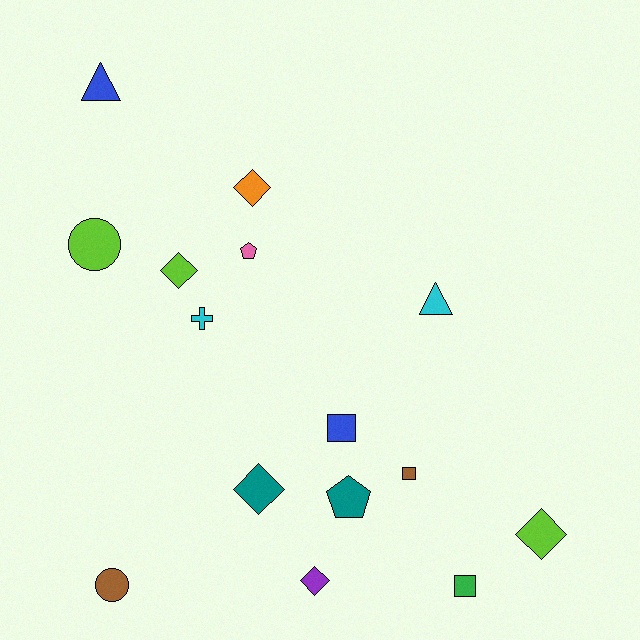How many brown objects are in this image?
There are 2 brown objects.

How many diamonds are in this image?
There are 5 diamonds.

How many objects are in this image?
There are 15 objects.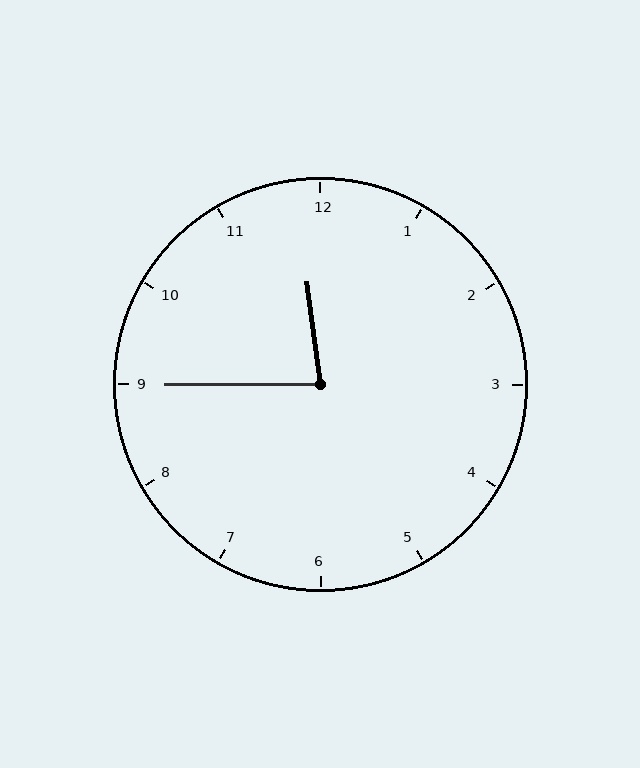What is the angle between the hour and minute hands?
Approximately 82 degrees.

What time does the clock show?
11:45.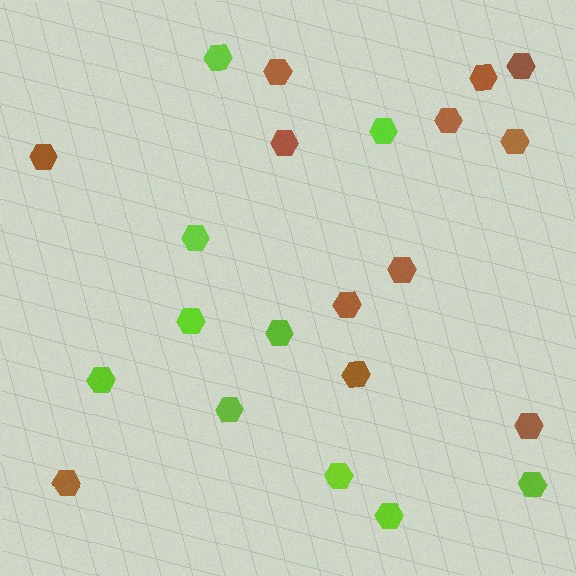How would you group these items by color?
There are 2 groups: one group of brown hexagons (12) and one group of lime hexagons (10).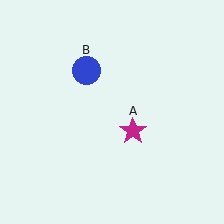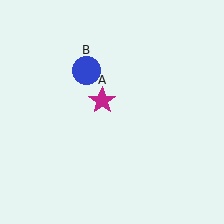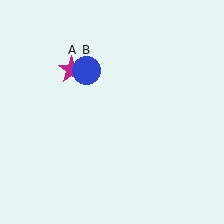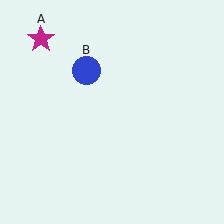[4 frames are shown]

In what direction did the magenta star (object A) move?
The magenta star (object A) moved up and to the left.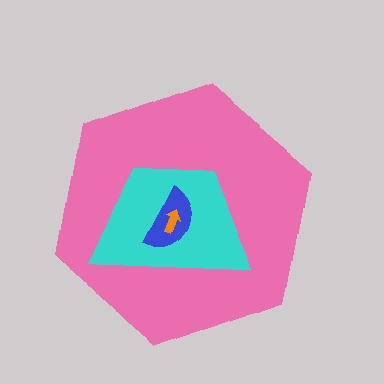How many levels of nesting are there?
4.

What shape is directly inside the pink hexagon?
The cyan trapezoid.